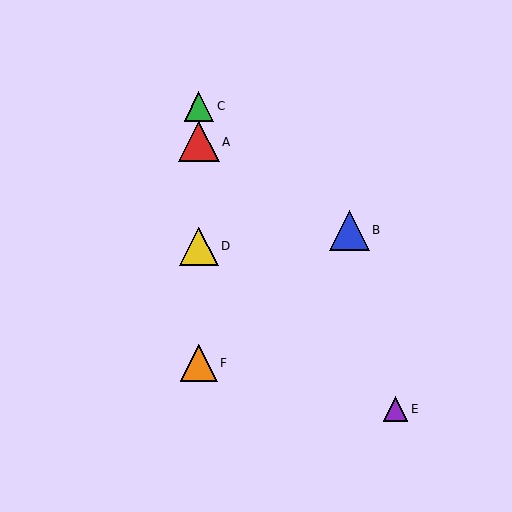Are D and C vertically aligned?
Yes, both are at x≈199.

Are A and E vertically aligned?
No, A is at x≈199 and E is at x≈395.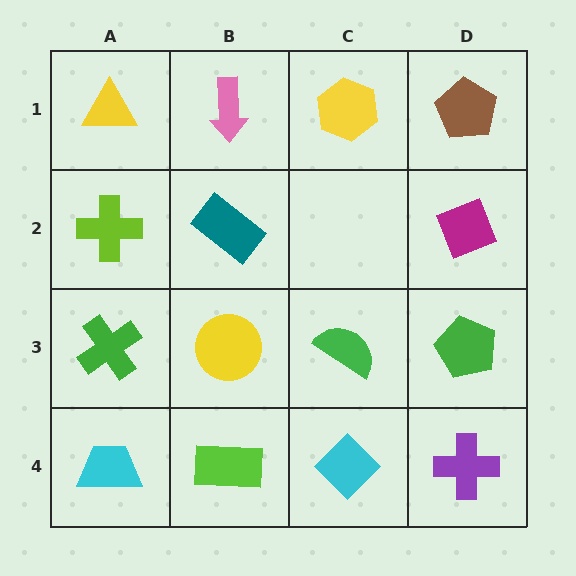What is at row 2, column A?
A lime cross.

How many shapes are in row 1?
4 shapes.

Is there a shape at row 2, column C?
No, that cell is empty.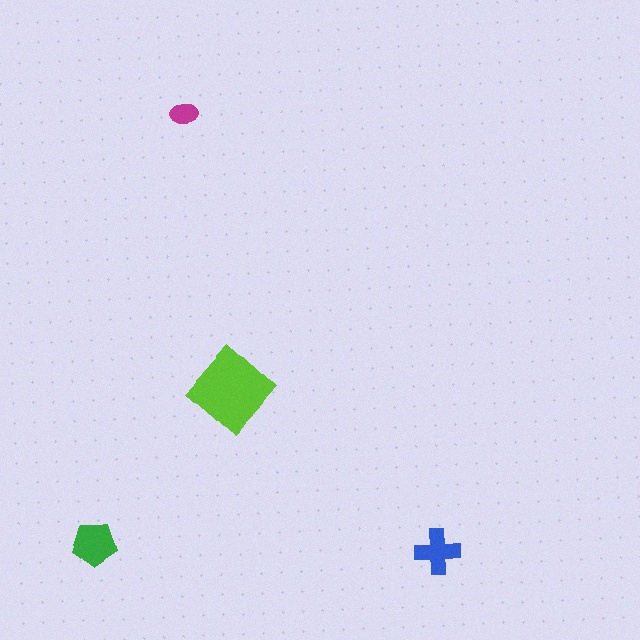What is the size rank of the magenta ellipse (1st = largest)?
4th.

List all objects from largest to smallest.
The lime diamond, the green pentagon, the blue cross, the magenta ellipse.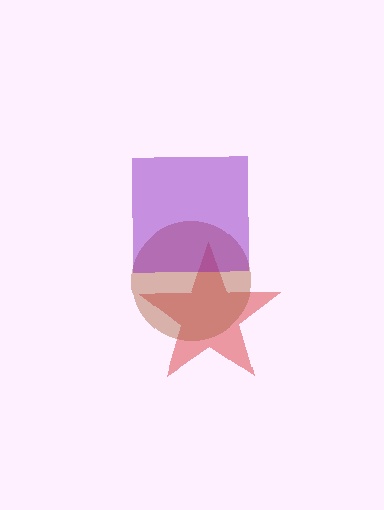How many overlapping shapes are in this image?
There are 3 overlapping shapes in the image.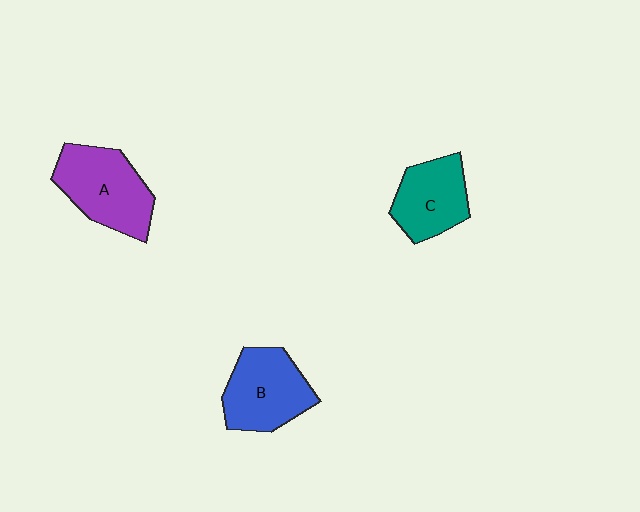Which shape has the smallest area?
Shape C (teal).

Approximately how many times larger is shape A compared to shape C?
Approximately 1.3 times.